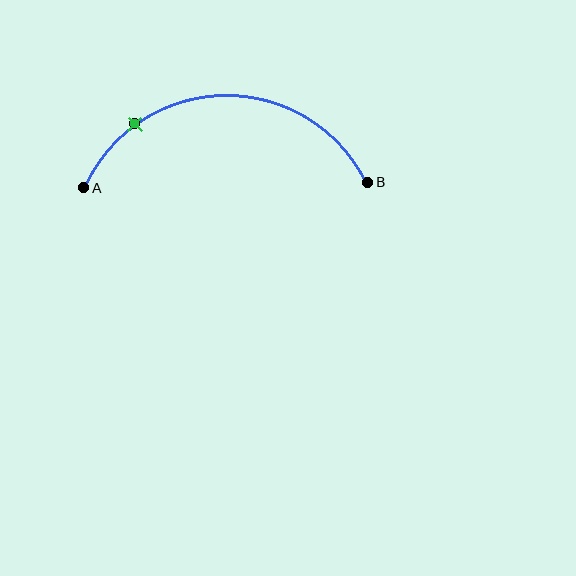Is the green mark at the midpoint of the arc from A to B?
No. The green mark lies on the arc but is closer to endpoint A. The arc midpoint would be at the point on the curve equidistant along the arc from both A and B.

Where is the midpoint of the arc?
The arc midpoint is the point on the curve farthest from the straight line joining A and B. It sits above that line.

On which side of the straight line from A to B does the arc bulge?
The arc bulges above the straight line connecting A and B.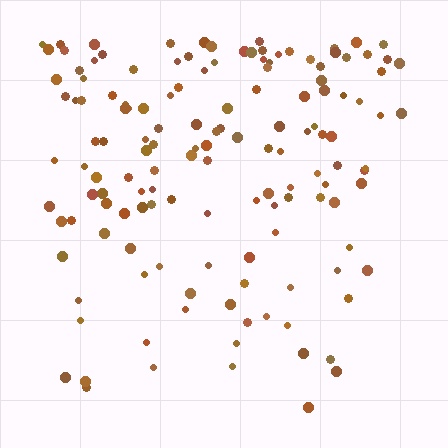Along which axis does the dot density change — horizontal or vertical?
Vertical.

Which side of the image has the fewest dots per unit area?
The bottom.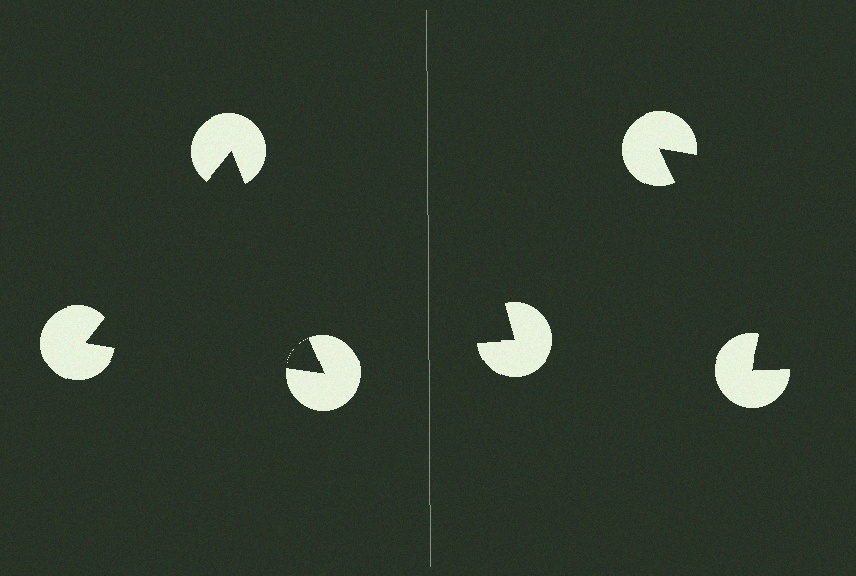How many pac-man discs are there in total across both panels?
6 — 3 on each side.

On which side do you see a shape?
An illusory triangle appears on the left side. On the right side the wedge cuts are rotated, so no coherent shape forms.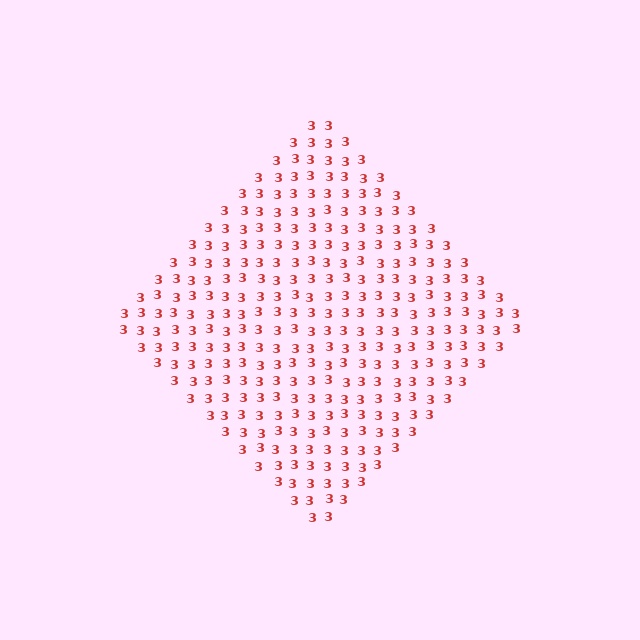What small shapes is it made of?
It is made of small digit 3's.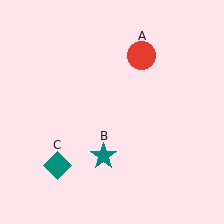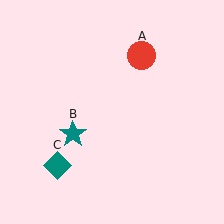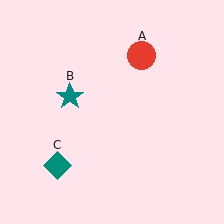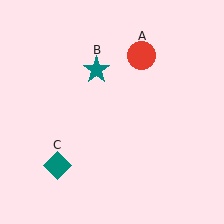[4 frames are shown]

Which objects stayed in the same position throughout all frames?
Red circle (object A) and teal diamond (object C) remained stationary.